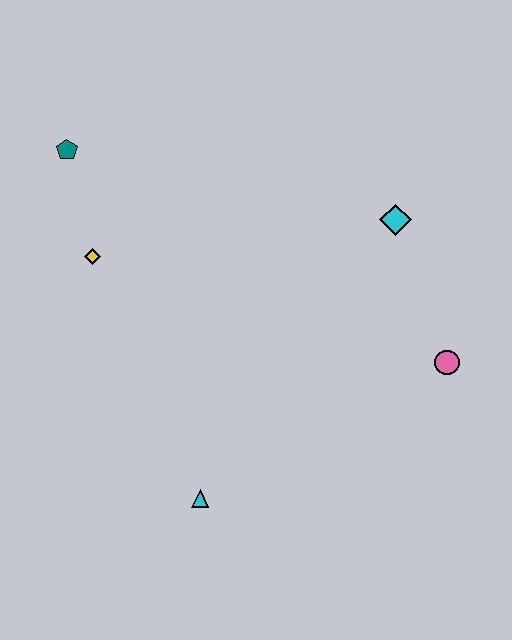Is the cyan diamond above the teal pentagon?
No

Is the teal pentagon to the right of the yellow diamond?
No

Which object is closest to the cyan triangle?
The yellow diamond is closest to the cyan triangle.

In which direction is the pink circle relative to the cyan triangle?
The pink circle is to the right of the cyan triangle.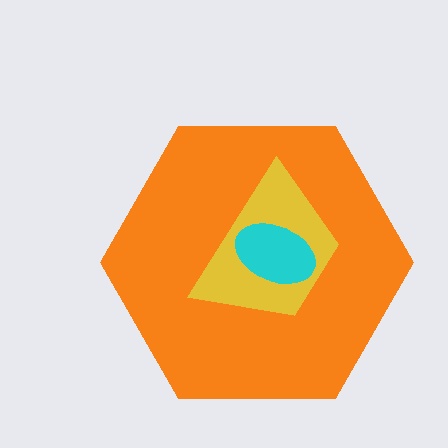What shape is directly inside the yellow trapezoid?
The cyan ellipse.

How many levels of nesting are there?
3.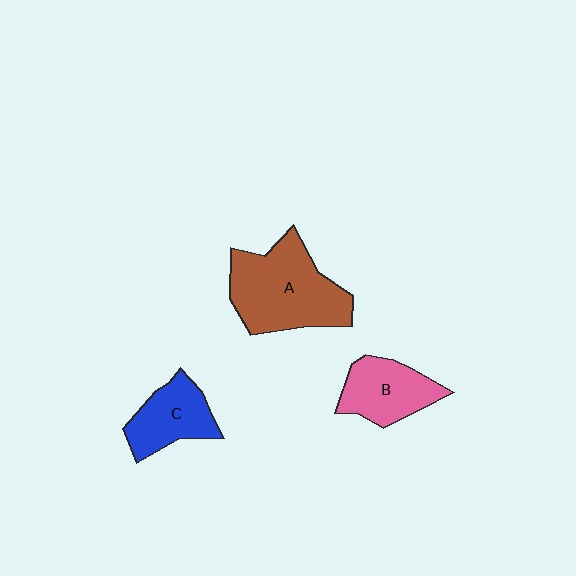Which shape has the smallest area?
Shape C (blue).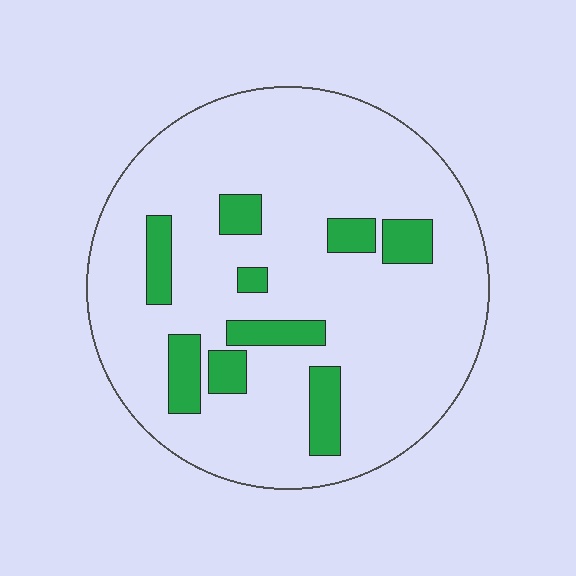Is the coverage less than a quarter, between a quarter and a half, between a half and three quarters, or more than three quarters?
Less than a quarter.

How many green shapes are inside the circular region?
9.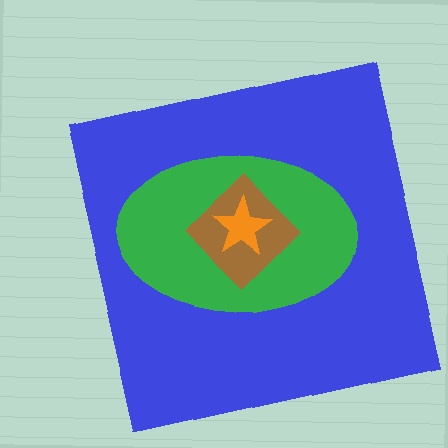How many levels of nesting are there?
4.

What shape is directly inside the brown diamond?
The orange star.